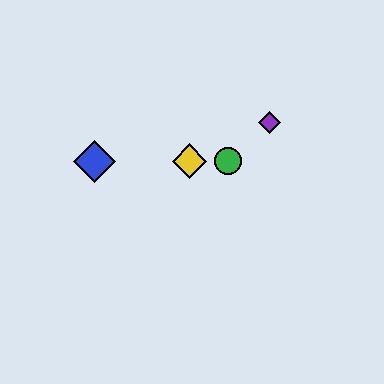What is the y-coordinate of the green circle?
The green circle is at y≈161.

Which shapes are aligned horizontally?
The red diamond, the blue diamond, the green circle, the yellow diamond are aligned horizontally.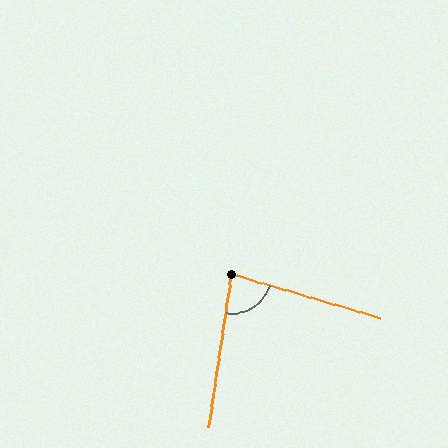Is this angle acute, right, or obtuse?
It is acute.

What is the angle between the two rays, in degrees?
Approximately 82 degrees.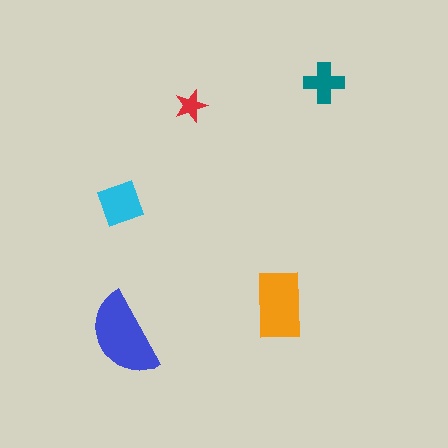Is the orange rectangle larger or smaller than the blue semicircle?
Smaller.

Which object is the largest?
The blue semicircle.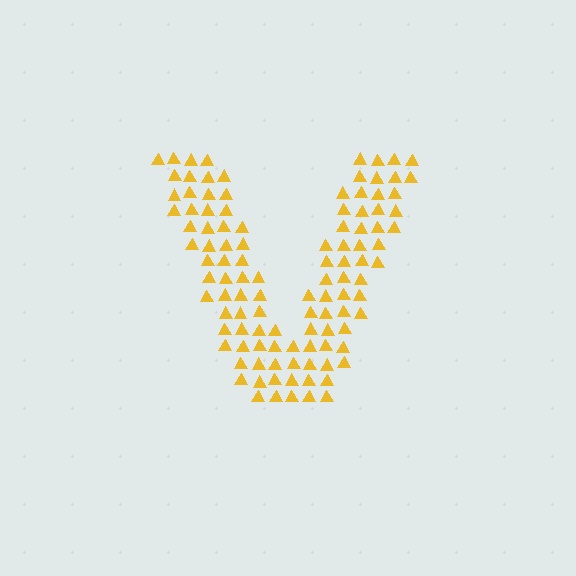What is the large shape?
The large shape is the letter V.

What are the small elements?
The small elements are triangles.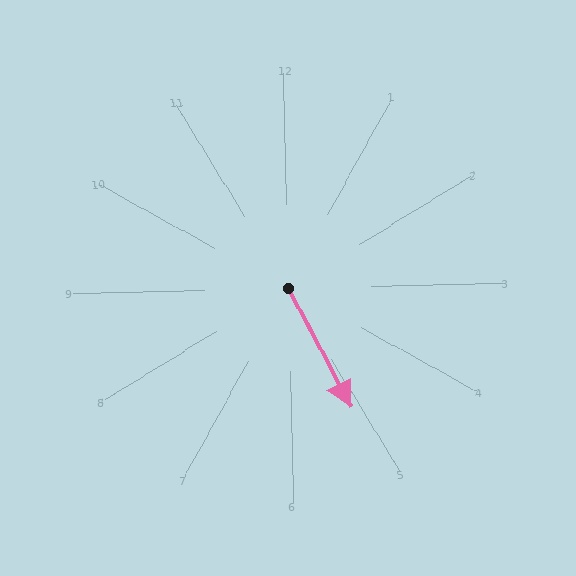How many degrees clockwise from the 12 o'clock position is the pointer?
Approximately 154 degrees.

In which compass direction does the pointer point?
Southeast.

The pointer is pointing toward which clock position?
Roughly 5 o'clock.